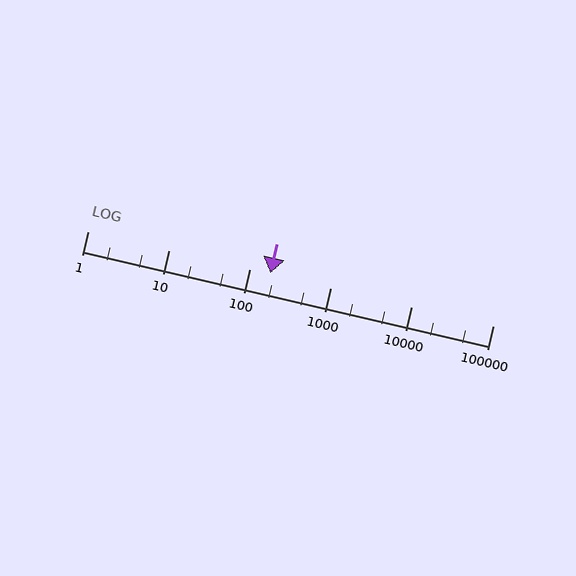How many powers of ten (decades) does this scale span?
The scale spans 5 decades, from 1 to 100000.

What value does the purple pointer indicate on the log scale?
The pointer indicates approximately 180.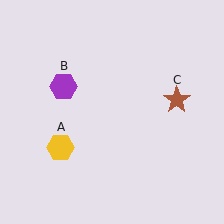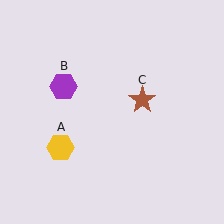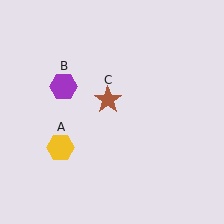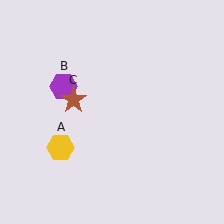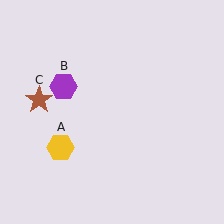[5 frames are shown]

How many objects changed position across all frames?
1 object changed position: brown star (object C).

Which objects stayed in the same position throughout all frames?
Yellow hexagon (object A) and purple hexagon (object B) remained stationary.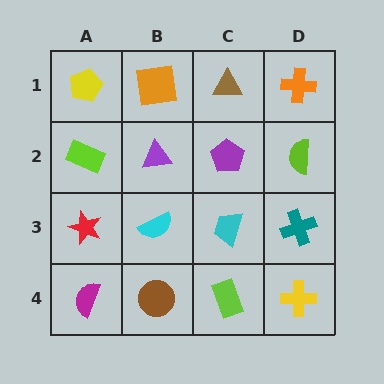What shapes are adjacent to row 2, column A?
A yellow pentagon (row 1, column A), a red star (row 3, column A), a purple triangle (row 2, column B).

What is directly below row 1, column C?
A purple pentagon.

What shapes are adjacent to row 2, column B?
An orange square (row 1, column B), a cyan semicircle (row 3, column B), a lime rectangle (row 2, column A), a purple pentagon (row 2, column C).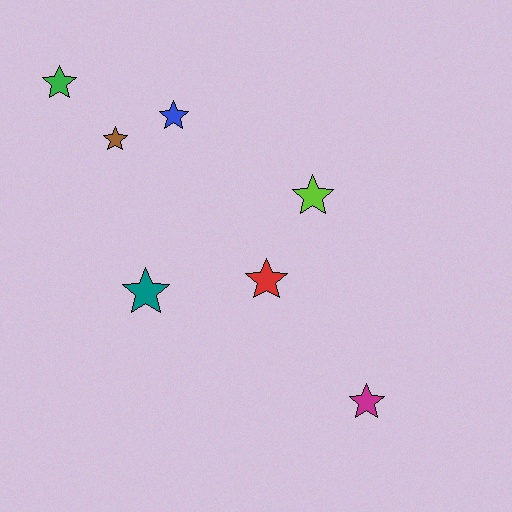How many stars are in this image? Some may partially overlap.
There are 7 stars.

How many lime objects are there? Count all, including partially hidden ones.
There is 1 lime object.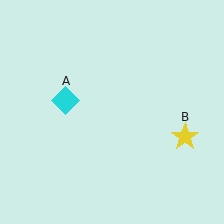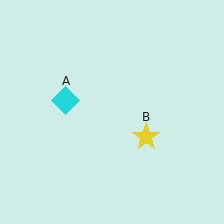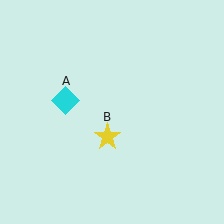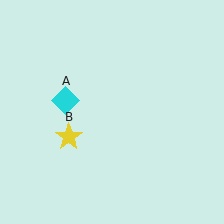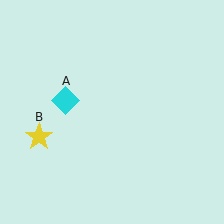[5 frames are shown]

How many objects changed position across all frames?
1 object changed position: yellow star (object B).